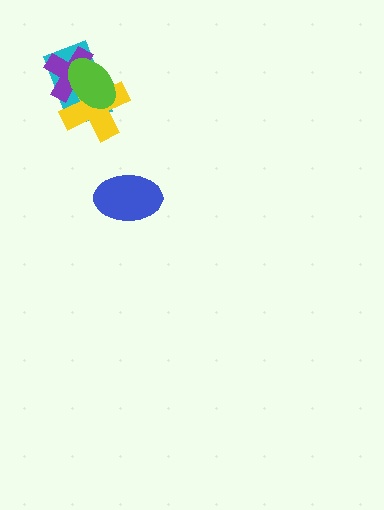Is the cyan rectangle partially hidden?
Yes, it is partially covered by another shape.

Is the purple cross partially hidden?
Yes, it is partially covered by another shape.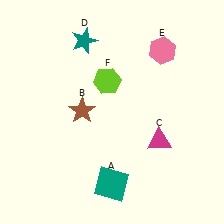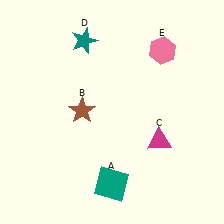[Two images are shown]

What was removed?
The lime hexagon (F) was removed in Image 2.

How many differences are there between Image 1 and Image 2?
There is 1 difference between the two images.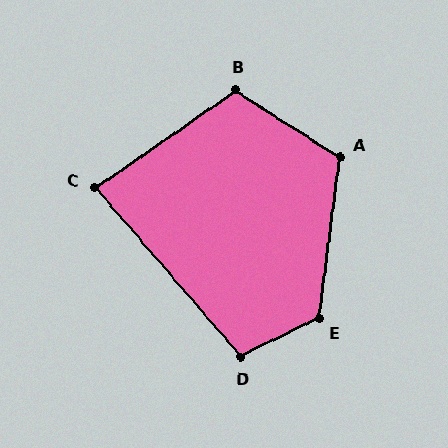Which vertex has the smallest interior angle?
C, at approximately 84 degrees.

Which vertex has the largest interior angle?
E, at approximately 123 degrees.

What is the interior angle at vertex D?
Approximately 104 degrees (obtuse).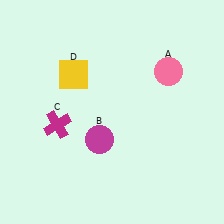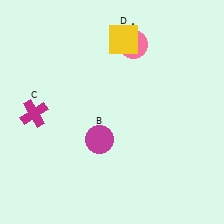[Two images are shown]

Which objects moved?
The objects that moved are: the pink circle (A), the magenta cross (C), the yellow square (D).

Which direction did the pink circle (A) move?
The pink circle (A) moved left.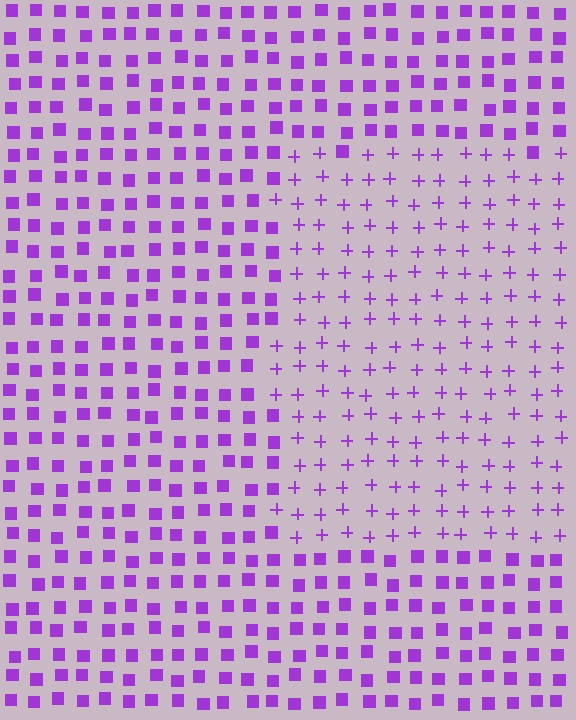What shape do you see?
I see a rectangle.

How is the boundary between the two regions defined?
The boundary is defined by a change in element shape: plus signs inside vs. squares outside. All elements share the same color and spacing.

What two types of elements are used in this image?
The image uses plus signs inside the rectangle region and squares outside it.